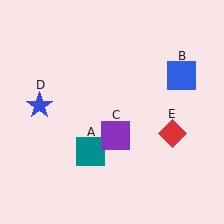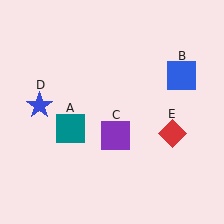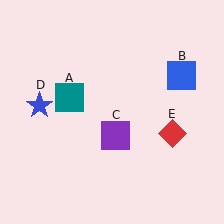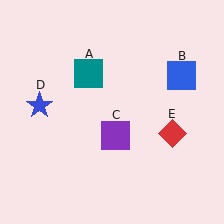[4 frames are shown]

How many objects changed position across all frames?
1 object changed position: teal square (object A).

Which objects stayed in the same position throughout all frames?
Blue square (object B) and purple square (object C) and blue star (object D) and red diamond (object E) remained stationary.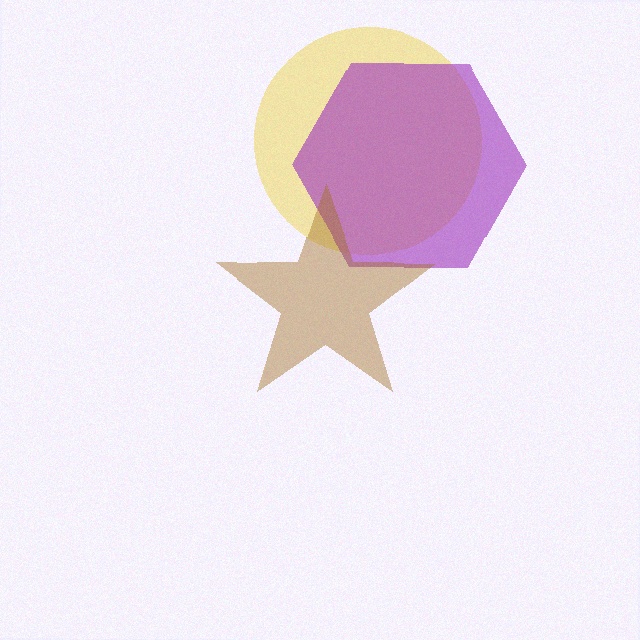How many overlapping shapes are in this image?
There are 3 overlapping shapes in the image.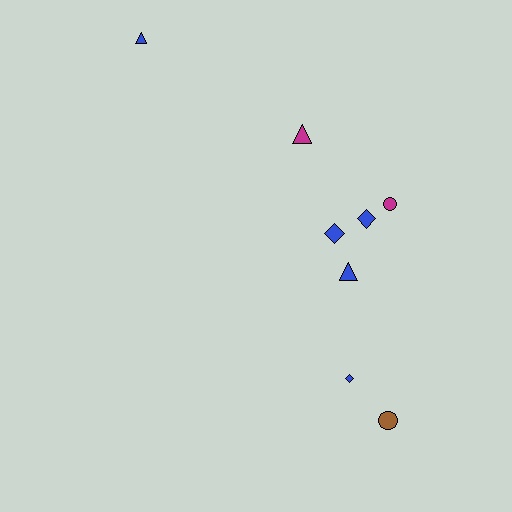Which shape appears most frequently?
Triangle, with 3 objects.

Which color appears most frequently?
Blue, with 5 objects.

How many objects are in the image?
There are 8 objects.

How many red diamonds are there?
There are no red diamonds.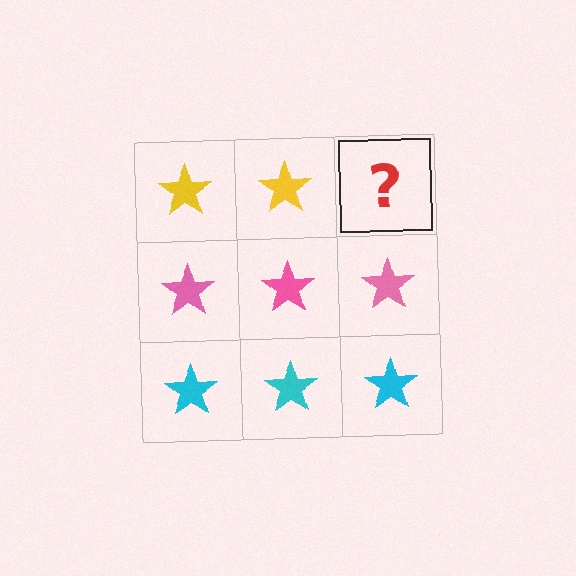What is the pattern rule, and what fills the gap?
The rule is that each row has a consistent color. The gap should be filled with a yellow star.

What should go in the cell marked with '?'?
The missing cell should contain a yellow star.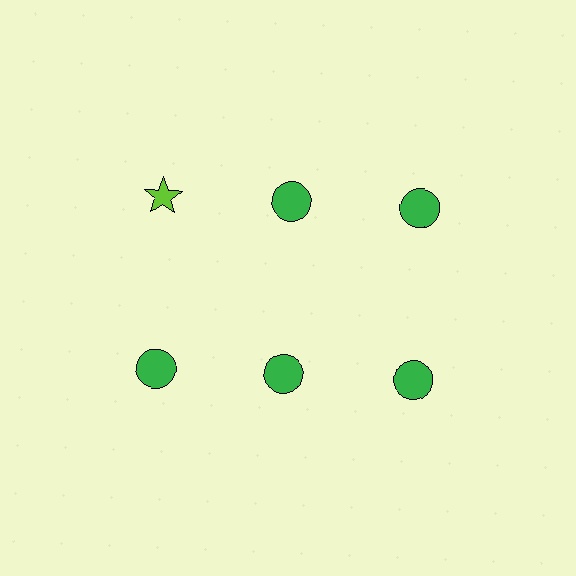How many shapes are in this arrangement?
There are 6 shapes arranged in a grid pattern.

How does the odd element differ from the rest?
It differs in both color (lime instead of green) and shape (star instead of circle).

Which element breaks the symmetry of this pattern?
The lime star in the top row, leftmost column breaks the symmetry. All other shapes are green circles.